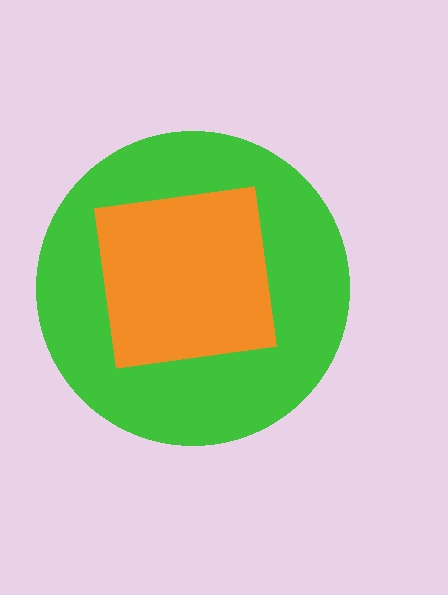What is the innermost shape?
The orange square.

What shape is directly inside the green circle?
The orange square.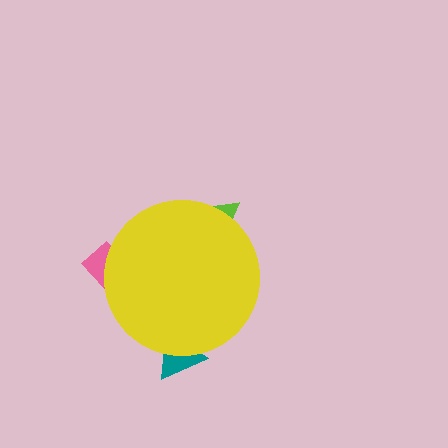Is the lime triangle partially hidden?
Yes, the lime triangle is partially hidden behind the yellow circle.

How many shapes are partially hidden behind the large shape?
3 shapes are partially hidden.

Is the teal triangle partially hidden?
Yes, the teal triangle is partially hidden behind the yellow circle.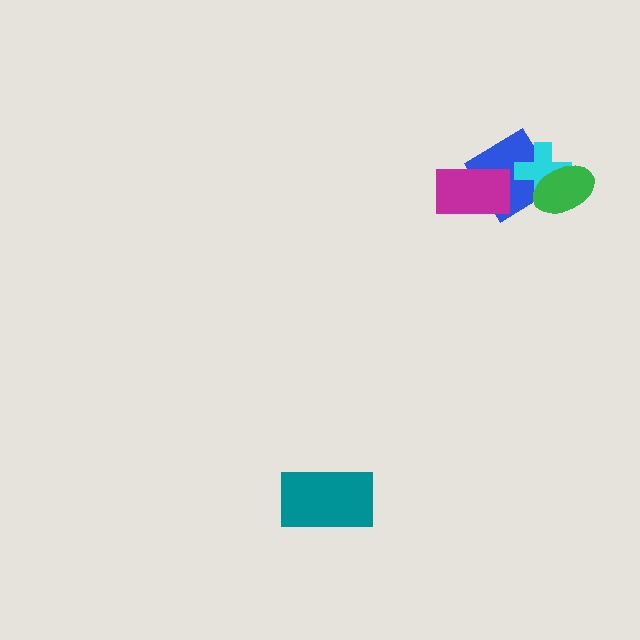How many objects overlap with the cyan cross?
2 objects overlap with the cyan cross.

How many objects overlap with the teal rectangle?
0 objects overlap with the teal rectangle.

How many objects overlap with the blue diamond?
3 objects overlap with the blue diamond.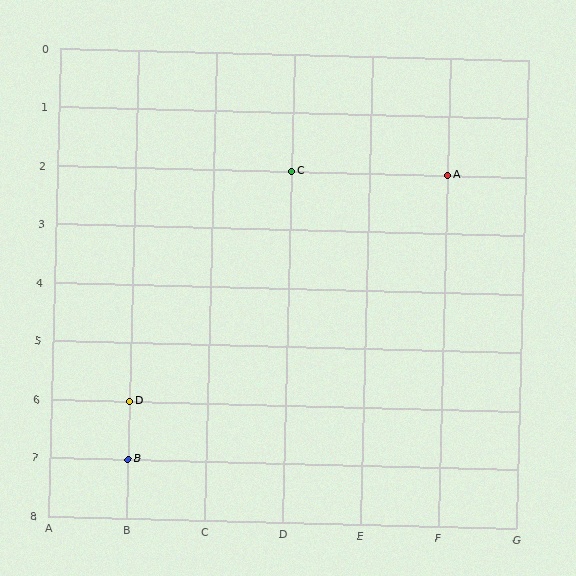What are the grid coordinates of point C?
Point C is at grid coordinates (D, 2).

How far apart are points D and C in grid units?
Points D and C are 2 columns and 4 rows apart (about 4.5 grid units diagonally).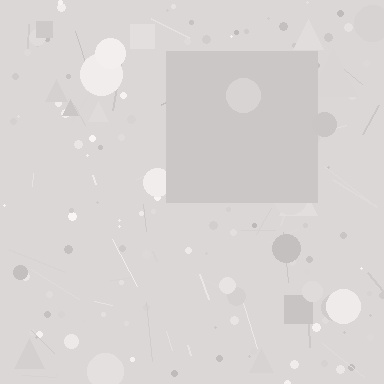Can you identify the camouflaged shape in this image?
The camouflaged shape is a square.